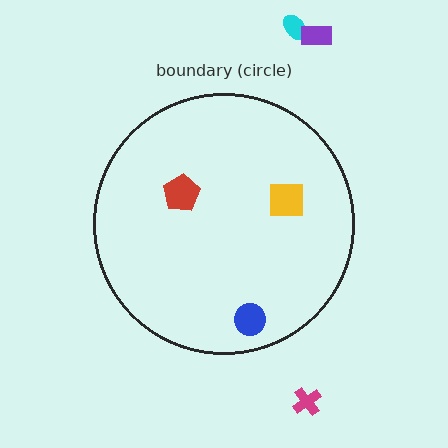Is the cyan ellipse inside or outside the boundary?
Outside.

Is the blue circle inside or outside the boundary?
Inside.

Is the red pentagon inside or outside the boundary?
Inside.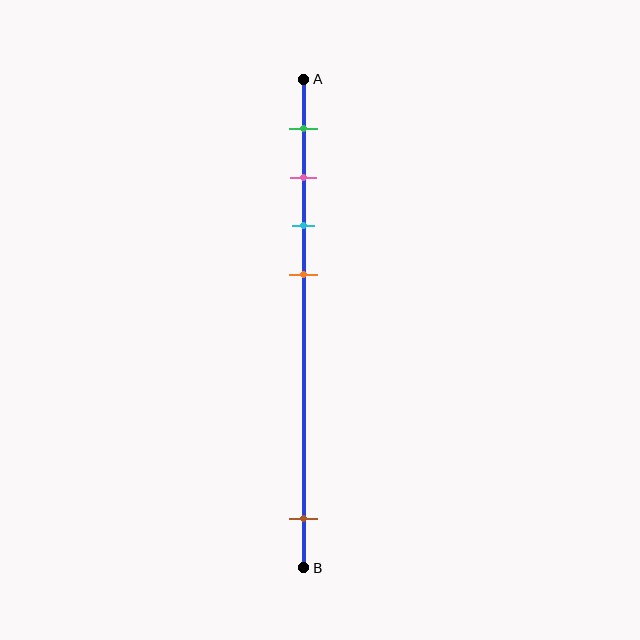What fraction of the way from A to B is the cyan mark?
The cyan mark is approximately 30% (0.3) of the way from A to B.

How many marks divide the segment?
There are 5 marks dividing the segment.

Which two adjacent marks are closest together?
The pink and cyan marks are the closest adjacent pair.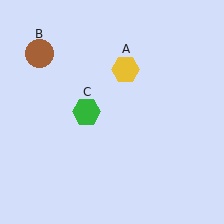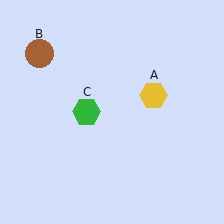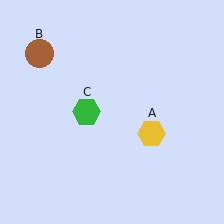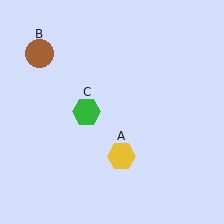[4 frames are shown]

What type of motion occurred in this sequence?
The yellow hexagon (object A) rotated clockwise around the center of the scene.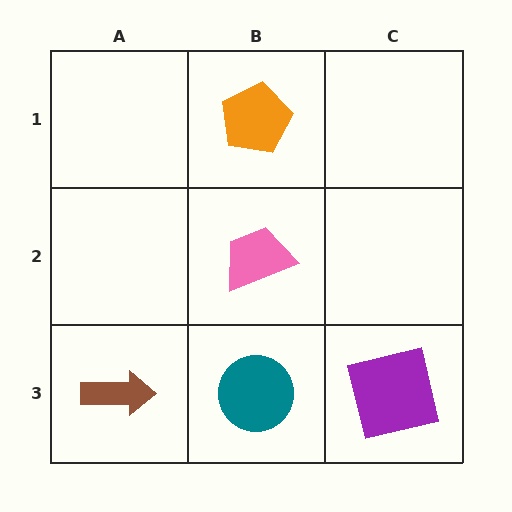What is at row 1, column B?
An orange pentagon.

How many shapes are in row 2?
1 shape.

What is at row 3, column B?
A teal circle.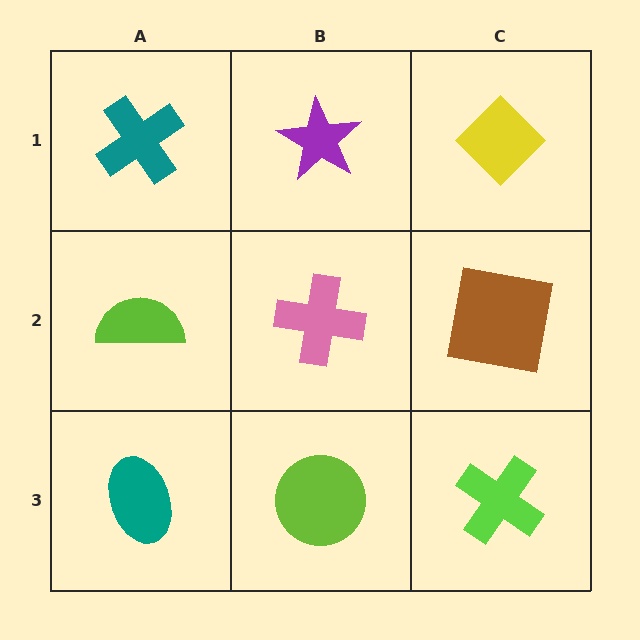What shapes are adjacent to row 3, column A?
A lime semicircle (row 2, column A), a lime circle (row 3, column B).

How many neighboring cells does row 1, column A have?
2.